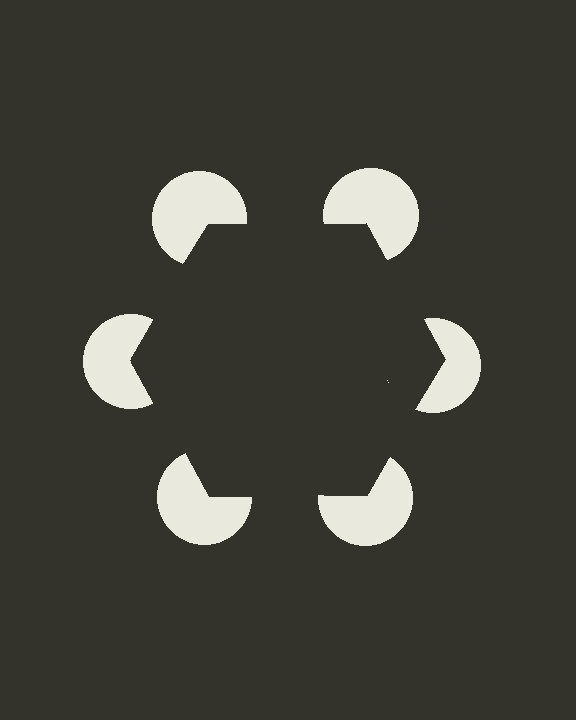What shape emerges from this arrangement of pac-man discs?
An illusory hexagon — its edges are inferred from the aligned wedge cuts in the pac-man discs, not physically drawn.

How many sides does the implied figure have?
6 sides.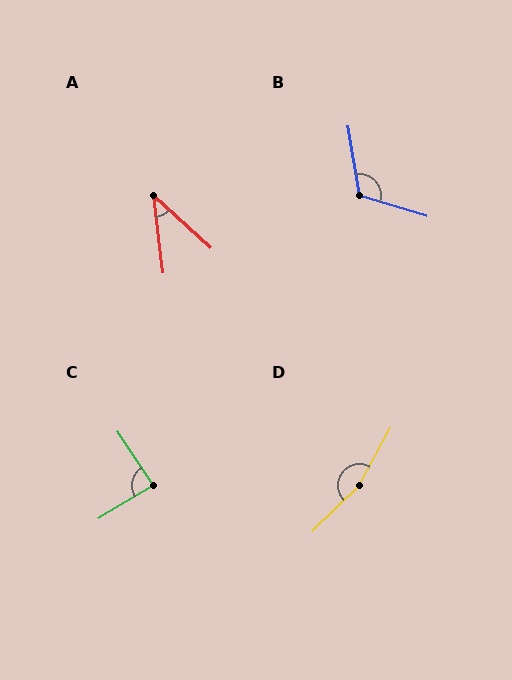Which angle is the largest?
D, at approximately 163 degrees.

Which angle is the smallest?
A, at approximately 41 degrees.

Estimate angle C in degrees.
Approximately 88 degrees.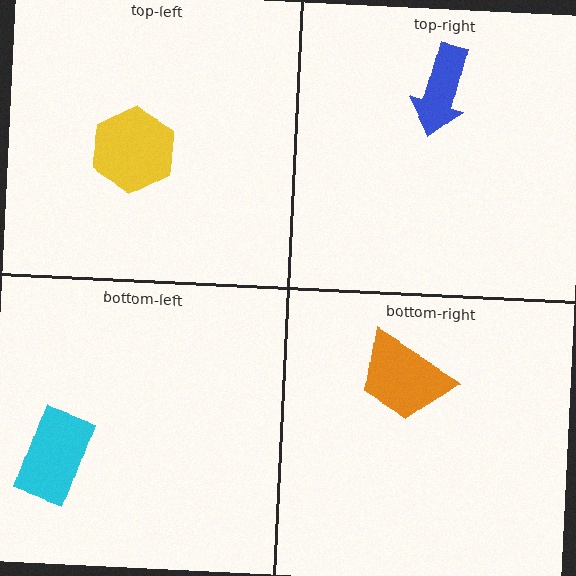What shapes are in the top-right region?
The blue arrow.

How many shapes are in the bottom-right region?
1.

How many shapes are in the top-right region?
1.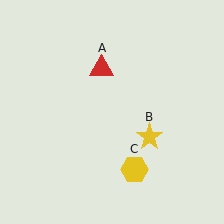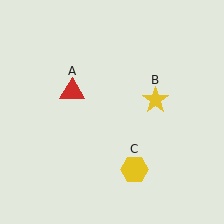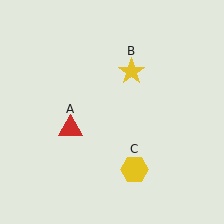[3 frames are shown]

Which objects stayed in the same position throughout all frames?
Yellow hexagon (object C) remained stationary.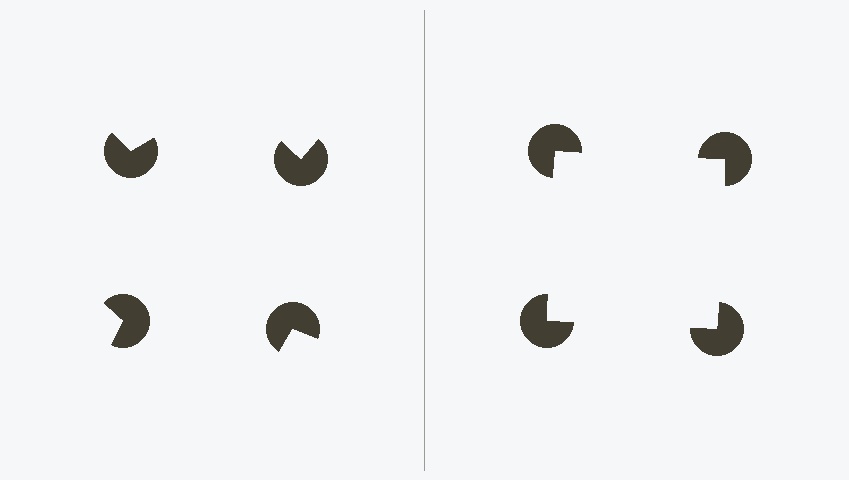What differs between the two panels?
The pac-man discs are positioned identically on both sides; only the wedge orientations differ. On the right they align to a square; on the left they are misaligned.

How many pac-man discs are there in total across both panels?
8 — 4 on each side.